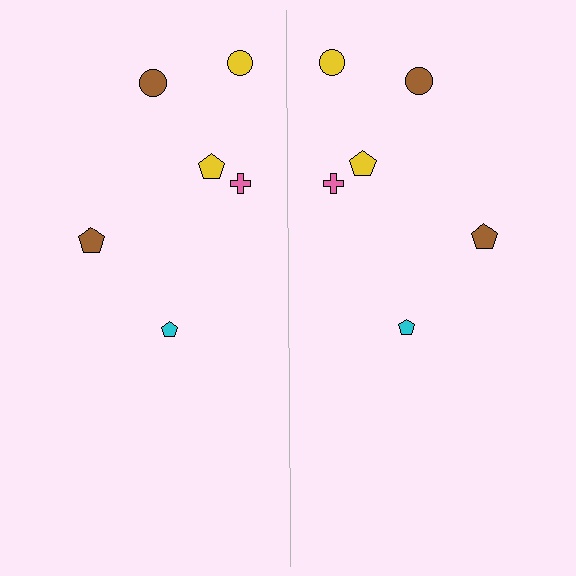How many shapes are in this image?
There are 12 shapes in this image.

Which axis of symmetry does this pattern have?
The pattern has a vertical axis of symmetry running through the center of the image.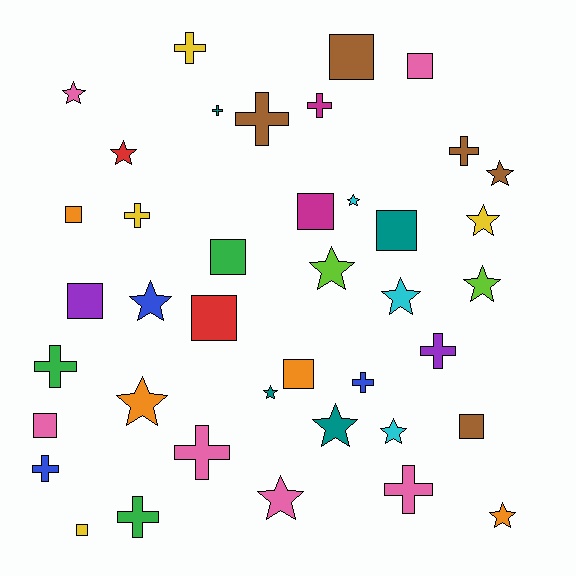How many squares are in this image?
There are 12 squares.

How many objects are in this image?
There are 40 objects.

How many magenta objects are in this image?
There are 2 magenta objects.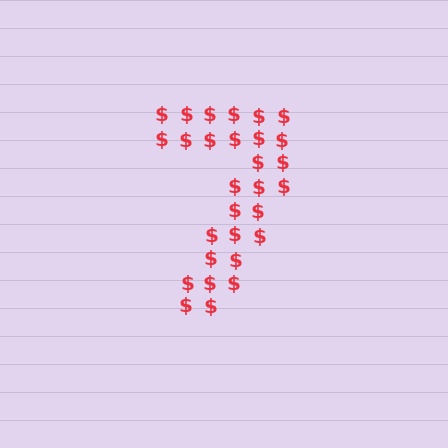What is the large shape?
The large shape is the digit 7.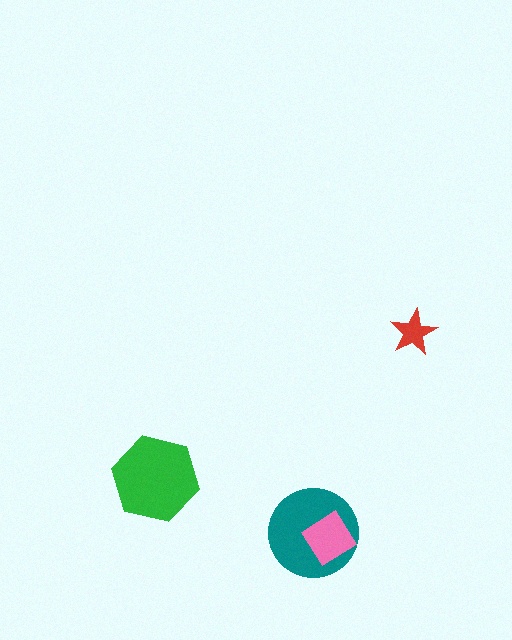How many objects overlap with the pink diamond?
1 object overlaps with the pink diamond.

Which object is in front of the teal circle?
The pink diamond is in front of the teal circle.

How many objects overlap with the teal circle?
1 object overlaps with the teal circle.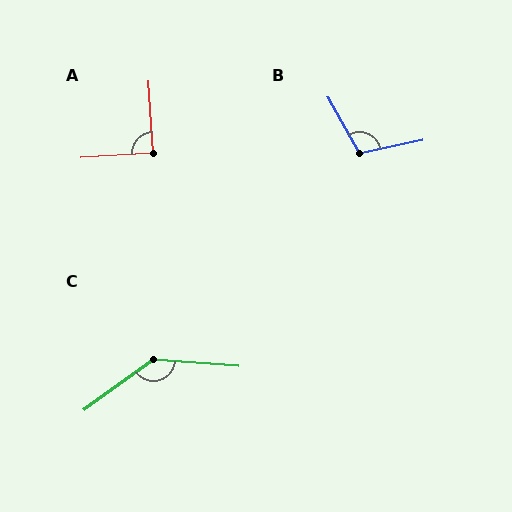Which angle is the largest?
C, at approximately 140 degrees.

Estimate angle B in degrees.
Approximately 106 degrees.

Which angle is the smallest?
A, at approximately 91 degrees.